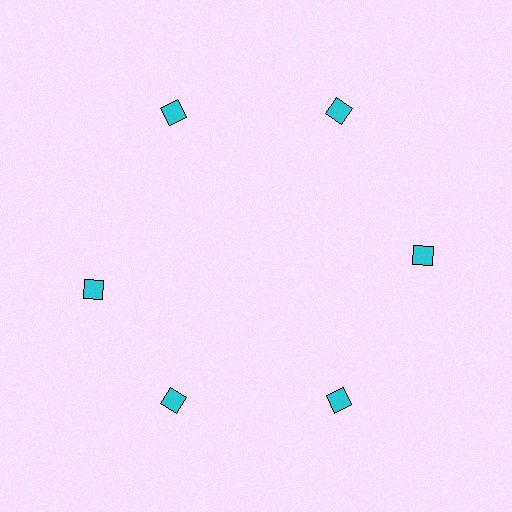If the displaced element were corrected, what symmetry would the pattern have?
It would have 6-fold rotational symmetry — the pattern would map onto itself every 60 degrees.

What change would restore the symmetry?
The symmetry would be restored by rotating it back into even spacing with its neighbors so that all 6 diamonds sit at equal angles and equal distance from the center.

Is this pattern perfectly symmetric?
No. The 6 cyan diamonds are arranged in a ring, but one element near the 9 o'clock position is rotated out of alignment along the ring, breaking the 6-fold rotational symmetry.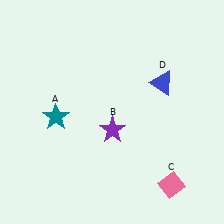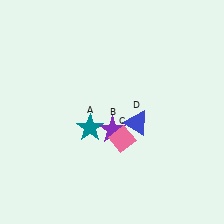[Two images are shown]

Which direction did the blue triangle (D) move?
The blue triangle (D) moved down.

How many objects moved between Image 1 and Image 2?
3 objects moved between the two images.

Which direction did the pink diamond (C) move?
The pink diamond (C) moved left.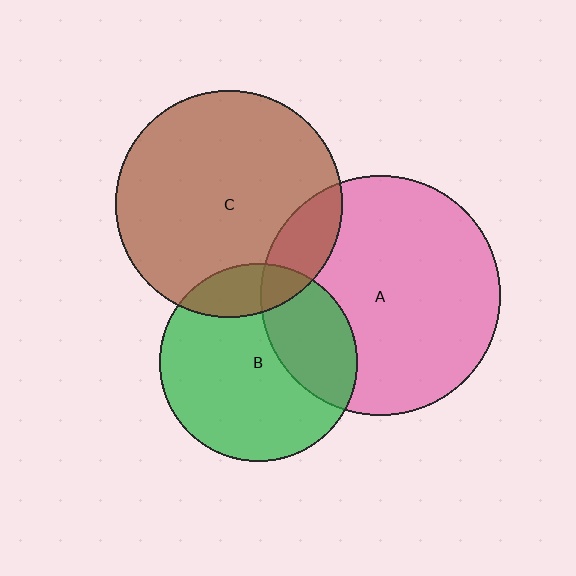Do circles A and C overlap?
Yes.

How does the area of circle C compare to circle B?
Approximately 1.3 times.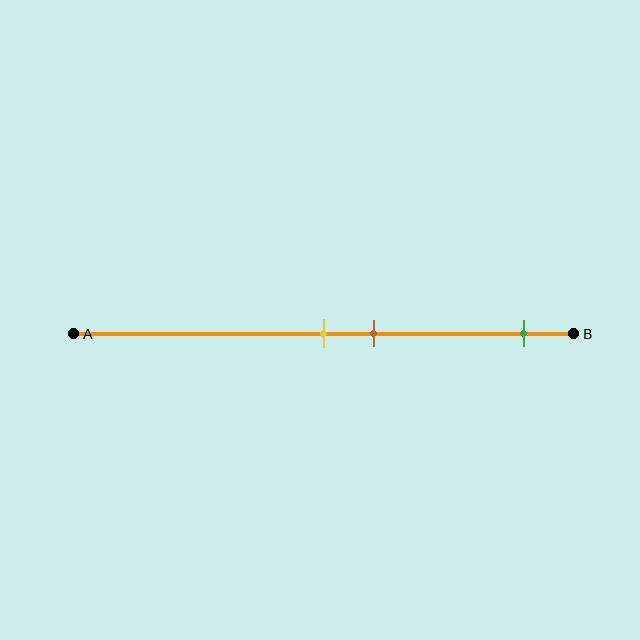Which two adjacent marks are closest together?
The yellow and brown marks are the closest adjacent pair.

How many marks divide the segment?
There are 3 marks dividing the segment.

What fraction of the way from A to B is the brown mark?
The brown mark is approximately 60% (0.6) of the way from A to B.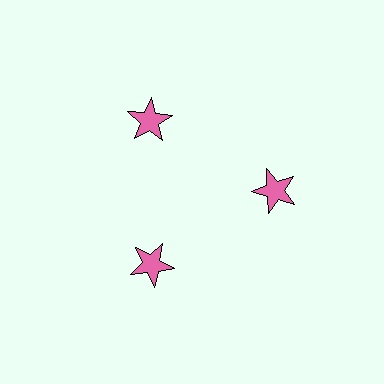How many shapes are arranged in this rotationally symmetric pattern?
There are 3 shapes, arranged in 3 groups of 1.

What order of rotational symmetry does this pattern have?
This pattern has 3-fold rotational symmetry.